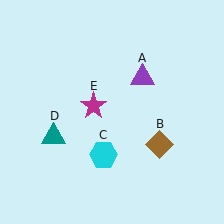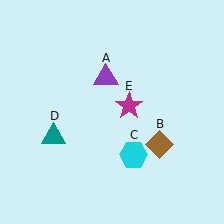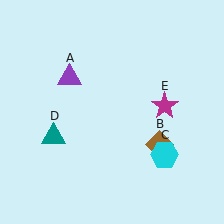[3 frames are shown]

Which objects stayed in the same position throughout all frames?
Brown diamond (object B) and teal triangle (object D) remained stationary.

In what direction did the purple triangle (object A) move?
The purple triangle (object A) moved left.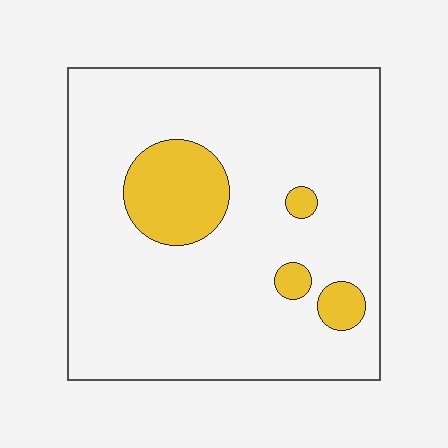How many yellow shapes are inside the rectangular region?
4.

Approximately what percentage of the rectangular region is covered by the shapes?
Approximately 15%.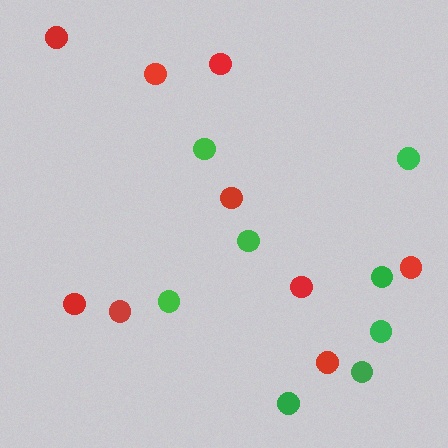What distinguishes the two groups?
There are 2 groups: one group of red circles (9) and one group of green circles (8).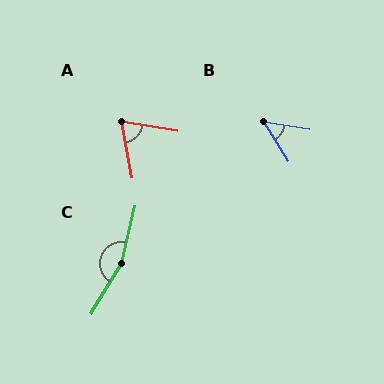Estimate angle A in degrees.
Approximately 70 degrees.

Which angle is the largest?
C, at approximately 163 degrees.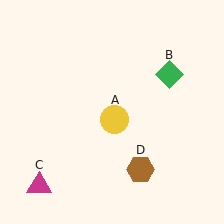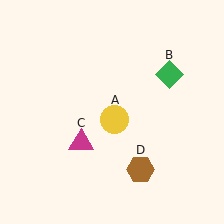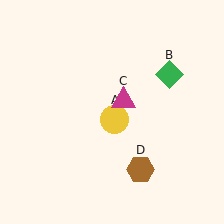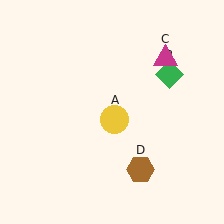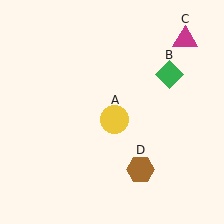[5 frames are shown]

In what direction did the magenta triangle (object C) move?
The magenta triangle (object C) moved up and to the right.